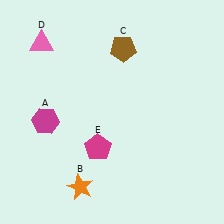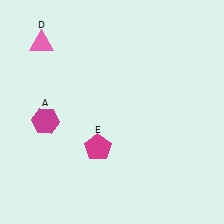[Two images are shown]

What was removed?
The orange star (B), the brown pentagon (C) were removed in Image 2.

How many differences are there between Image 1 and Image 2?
There are 2 differences between the two images.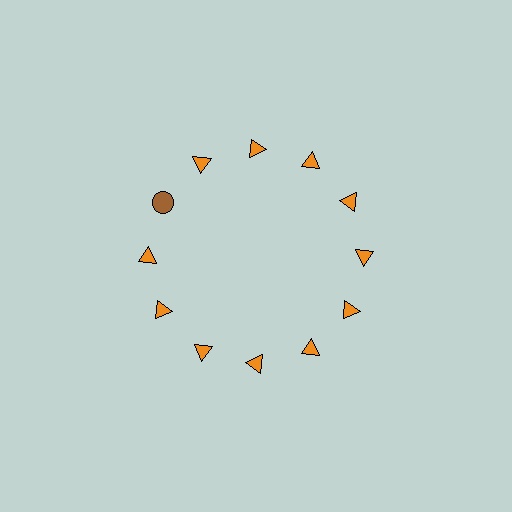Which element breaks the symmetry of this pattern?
The brown circle at roughly the 10 o'clock position breaks the symmetry. All other shapes are orange triangles.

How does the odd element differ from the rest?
It differs in both color (brown instead of orange) and shape (circle instead of triangle).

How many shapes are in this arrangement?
There are 12 shapes arranged in a ring pattern.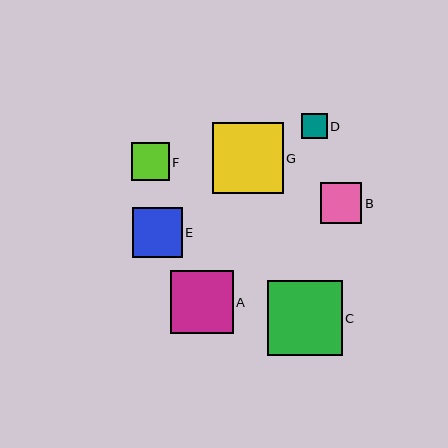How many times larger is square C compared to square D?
Square C is approximately 2.9 times the size of square D.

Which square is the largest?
Square C is the largest with a size of approximately 75 pixels.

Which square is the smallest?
Square D is the smallest with a size of approximately 26 pixels.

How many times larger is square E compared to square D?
Square E is approximately 2.0 times the size of square D.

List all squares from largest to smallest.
From largest to smallest: C, G, A, E, B, F, D.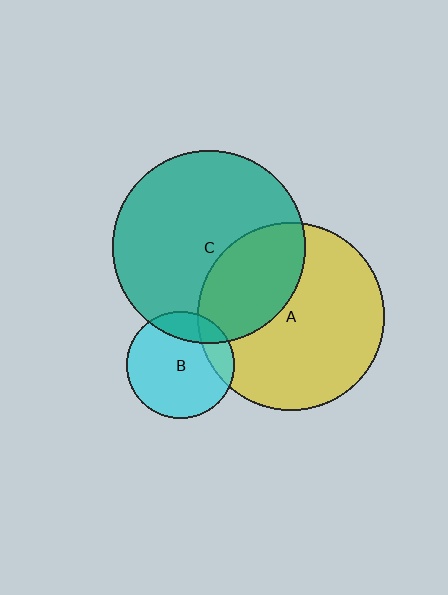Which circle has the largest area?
Circle C (teal).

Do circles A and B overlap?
Yes.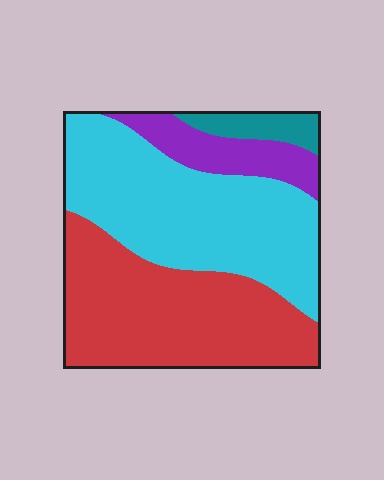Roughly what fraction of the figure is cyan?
Cyan covers around 45% of the figure.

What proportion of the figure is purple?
Purple takes up about one eighth (1/8) of the figure.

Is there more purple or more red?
Red.